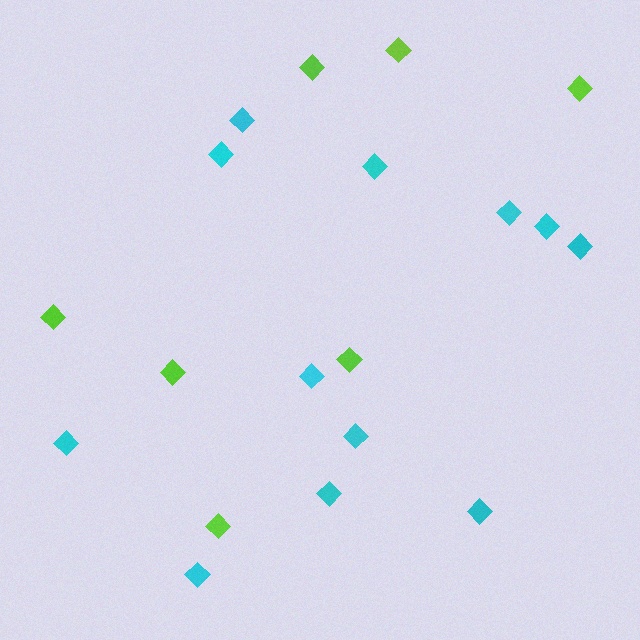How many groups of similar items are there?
There are 2 groups: one group of lime diamonds (7) and one group of cyan diamonds (12).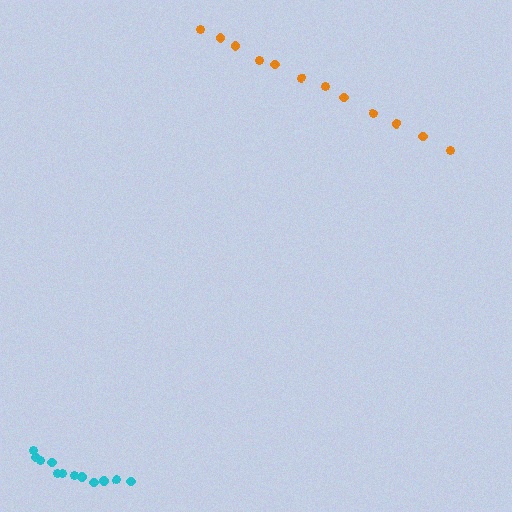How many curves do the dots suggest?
There are 2 distinct paths.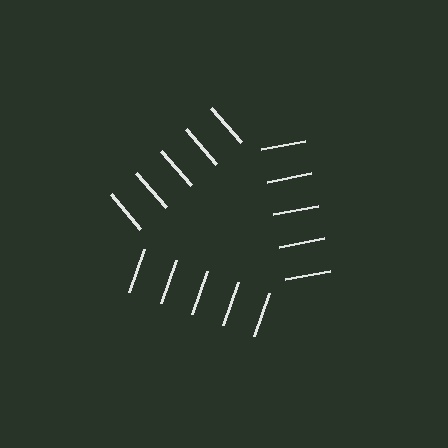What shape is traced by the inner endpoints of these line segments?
An illusory triangle — the line segments terminate on its edges but no continuous stroke is drawn.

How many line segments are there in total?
15 — 5 along each of the 3 edges.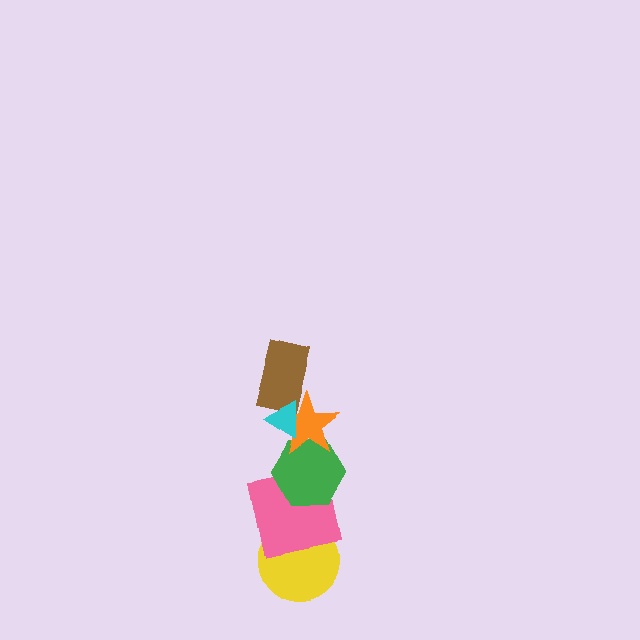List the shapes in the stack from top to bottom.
From top to bottom: the cyan triangle, the brown rectangle, the orange star, the green hexagon, the pink square, the yellow circle.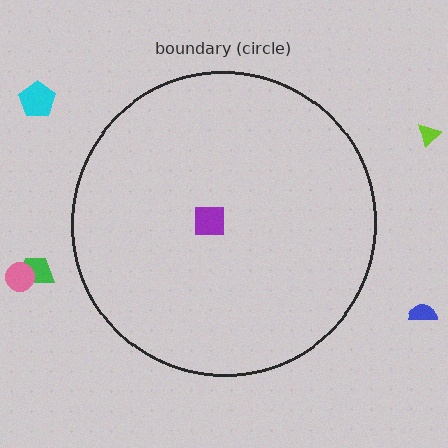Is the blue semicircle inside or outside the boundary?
Outside.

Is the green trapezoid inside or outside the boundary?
Outside.